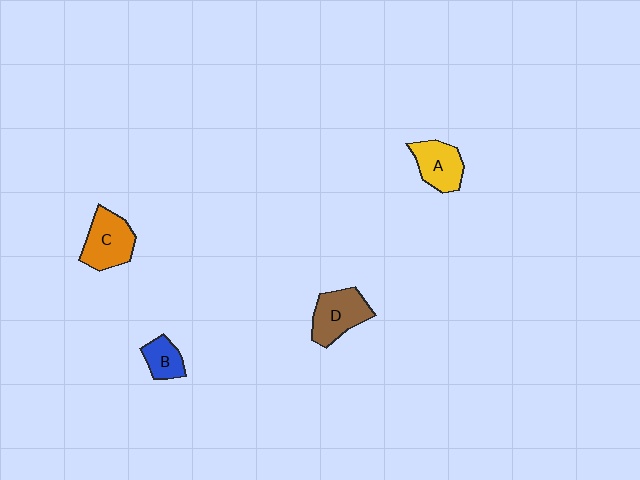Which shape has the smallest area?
Shape B (blue).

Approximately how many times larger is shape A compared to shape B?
Approximately 1.5 times.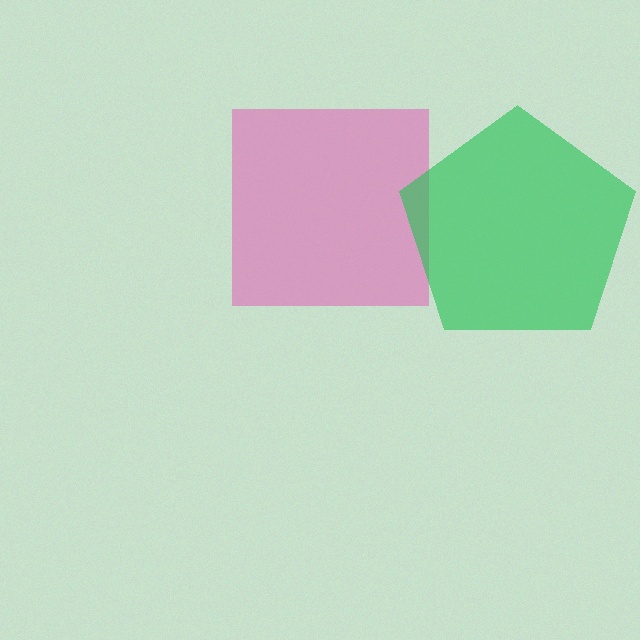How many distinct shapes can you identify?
There are 2 distinct shapes: a pink square, a green pentagon.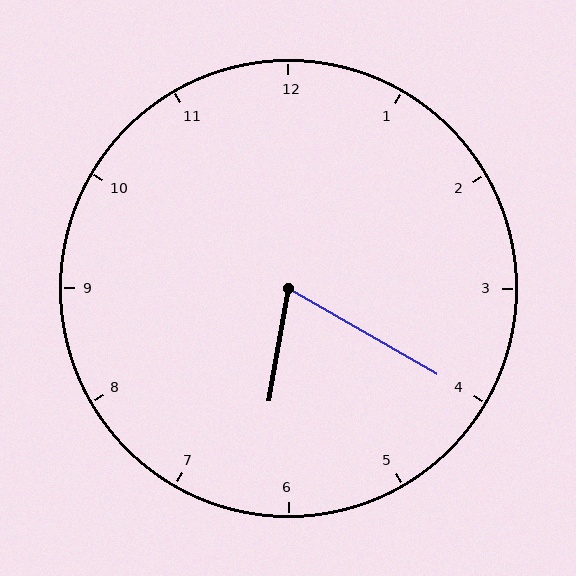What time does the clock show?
6:20.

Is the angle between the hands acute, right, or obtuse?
It is acute.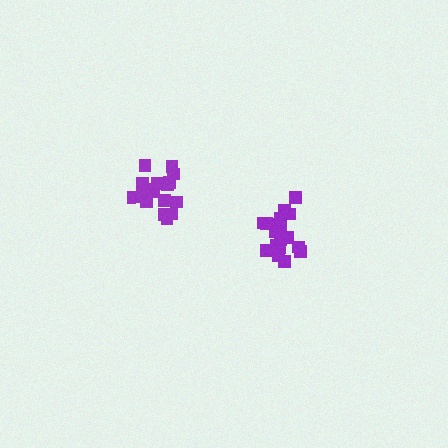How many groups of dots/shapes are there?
There are 2 groups.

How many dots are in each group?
Group 1: 19 dots, Group 2: 20 dots (39 total).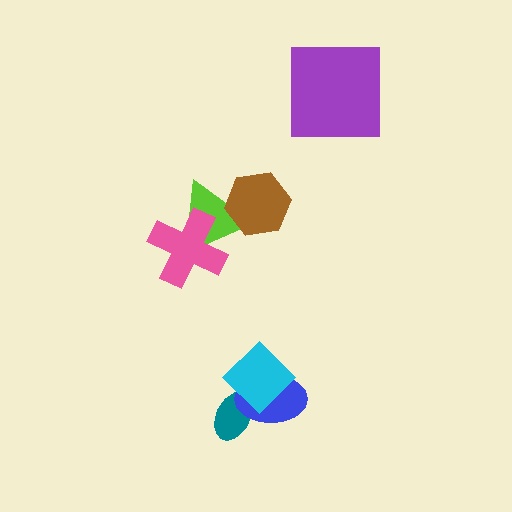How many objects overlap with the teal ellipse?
2 objects overlap with the teal ellipse.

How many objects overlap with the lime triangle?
2 objects overlap with the lime triangle.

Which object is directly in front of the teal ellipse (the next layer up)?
The blue ellipse is directly in front of the teal ellipse.